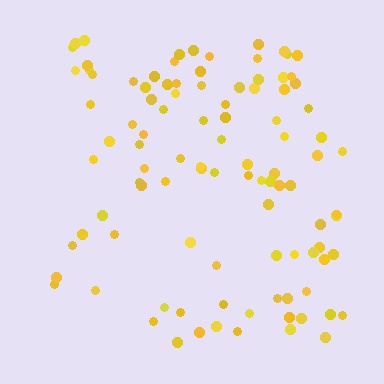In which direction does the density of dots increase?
From left to right, with the right side densest.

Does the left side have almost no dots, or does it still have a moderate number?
Still a moderate number, just noticeably fewer than the right.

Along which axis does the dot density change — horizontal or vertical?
Horizontal.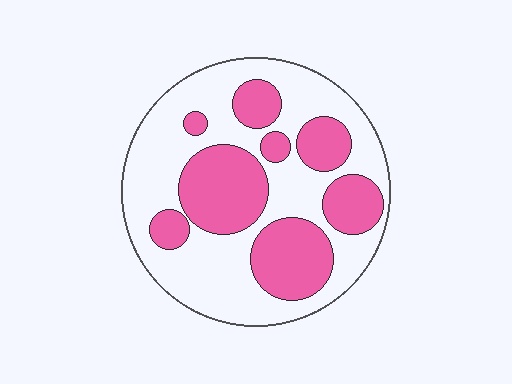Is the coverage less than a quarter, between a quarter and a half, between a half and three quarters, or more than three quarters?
Between a quarter and a half.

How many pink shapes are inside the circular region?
8.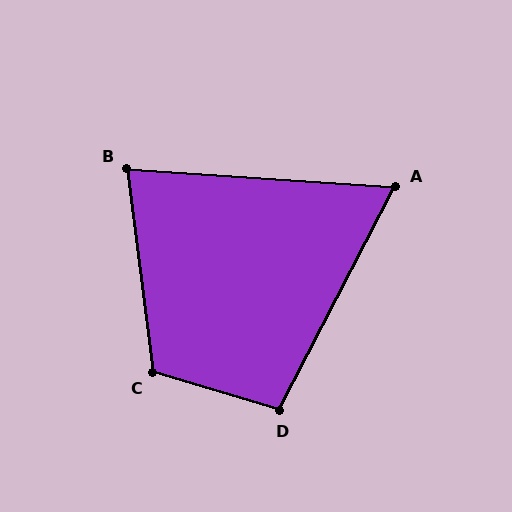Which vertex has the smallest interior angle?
A, at approximately 66 degrees.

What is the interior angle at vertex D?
Approximately 101 degrees (obtuse).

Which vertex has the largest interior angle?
C, at approximately 114 degrees.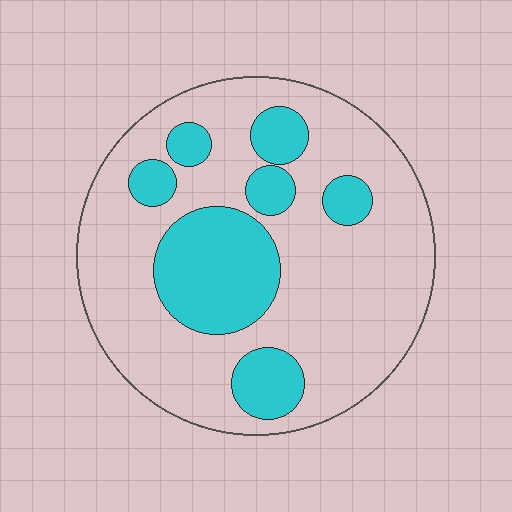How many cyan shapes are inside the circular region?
7.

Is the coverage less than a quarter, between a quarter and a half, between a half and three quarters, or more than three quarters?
Between a quarter and a half.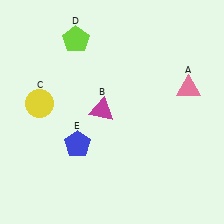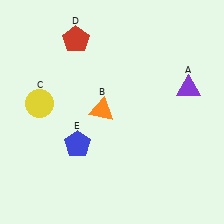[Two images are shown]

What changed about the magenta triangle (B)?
In Image 1, B is magenta. In Image 2, it changed to orange.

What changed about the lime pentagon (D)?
In Image 1, D is lime. In Image 2, it changed to red.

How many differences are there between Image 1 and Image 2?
There are 3 differences between the two images.